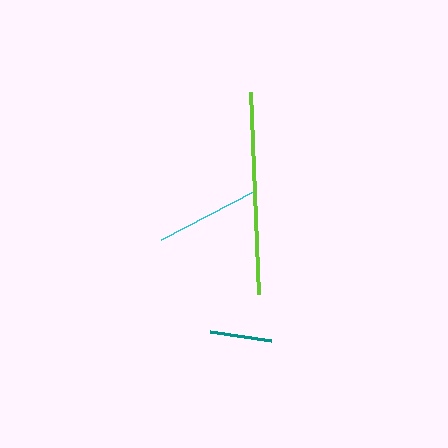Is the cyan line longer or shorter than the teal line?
The cyan line is longer than the teal line.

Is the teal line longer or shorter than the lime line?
The lime line is longer than the teal line.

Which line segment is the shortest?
The teal line is the shortest at approximately 61 pixels.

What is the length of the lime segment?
The lime segment is approximately 203 pixels long.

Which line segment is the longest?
The lime line is the longest at approximately 203 pixels.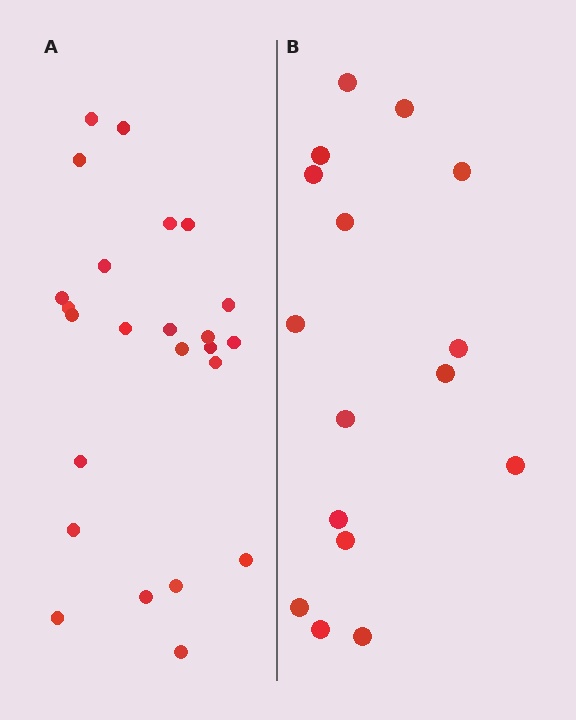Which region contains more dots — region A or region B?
Region A (the left region) has more dots.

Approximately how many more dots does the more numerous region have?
Region A has roughly 8 or so more dots than region B.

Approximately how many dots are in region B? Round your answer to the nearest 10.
About 20 dots. (The exact count is 16, which rounds to 20.)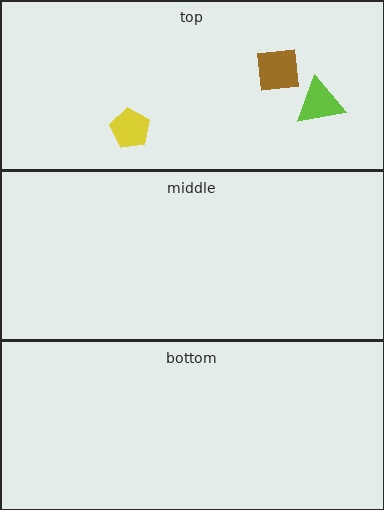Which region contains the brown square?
The top region.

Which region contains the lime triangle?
The top region.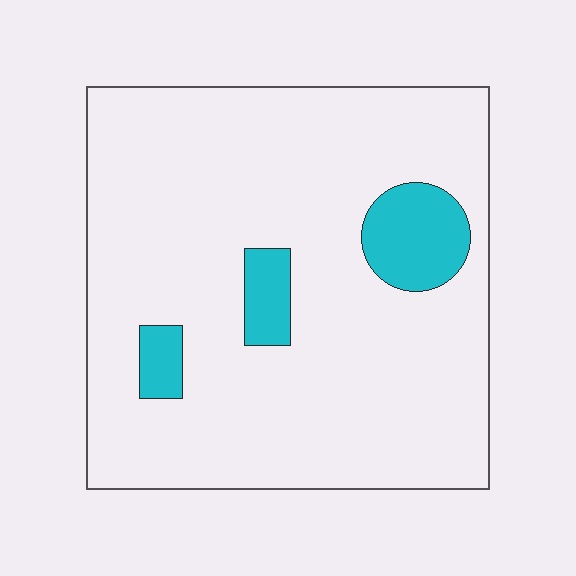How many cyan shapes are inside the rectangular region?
3.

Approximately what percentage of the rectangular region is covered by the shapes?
Approximately 10%.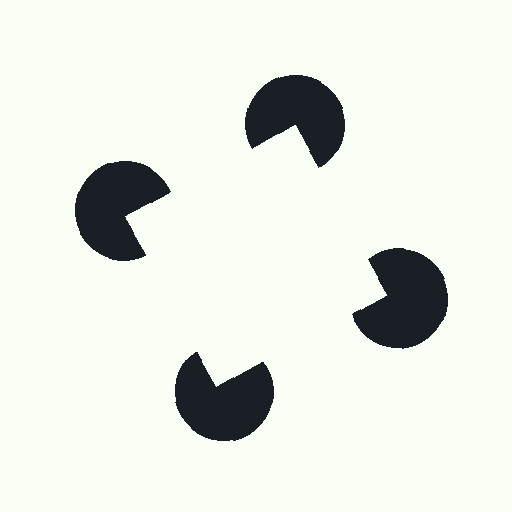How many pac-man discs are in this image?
There are 4 — one at each vertex of the illusory square.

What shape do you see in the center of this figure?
An illusory square — its edges are inferred from the aligned wedge cuts in the pac-man discs, not physically drawn.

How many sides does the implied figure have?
4 sides.